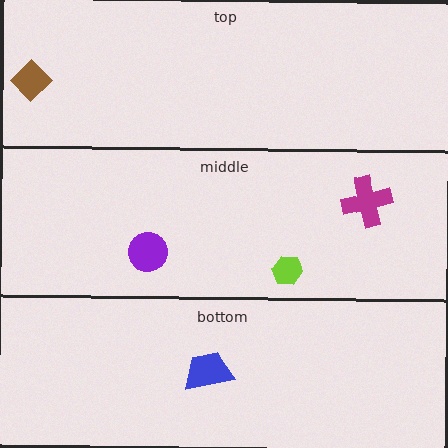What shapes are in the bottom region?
The blue trapezoid.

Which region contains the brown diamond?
The top region.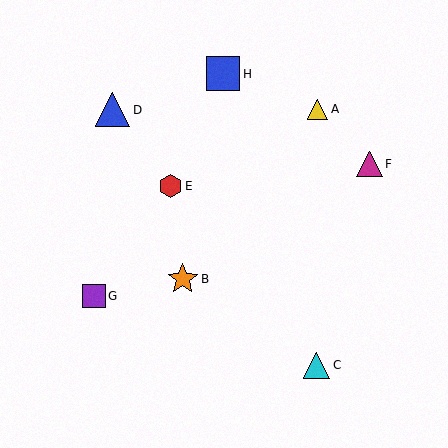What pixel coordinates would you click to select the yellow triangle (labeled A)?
Click at (318, 109) to select the yellow triangle A.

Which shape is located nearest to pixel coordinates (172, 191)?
The red hexagon (labeled E) at (170, 186) is nearest to that location.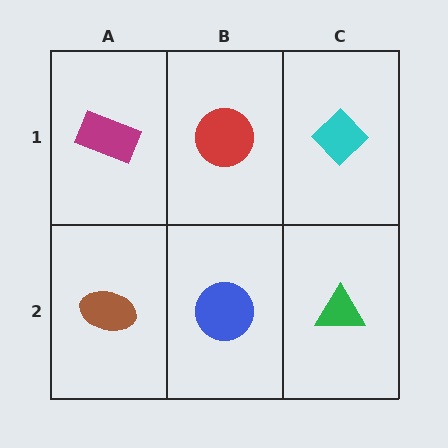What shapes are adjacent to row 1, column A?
A brown ellipse (row 2, column A), a red circle (row 1, column B).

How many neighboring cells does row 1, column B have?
3.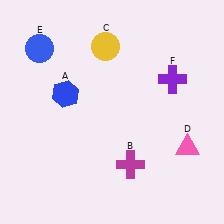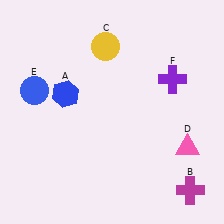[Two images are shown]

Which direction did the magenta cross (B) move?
The magenta cross (B) moved right.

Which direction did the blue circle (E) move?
The blue circle (E) moved down.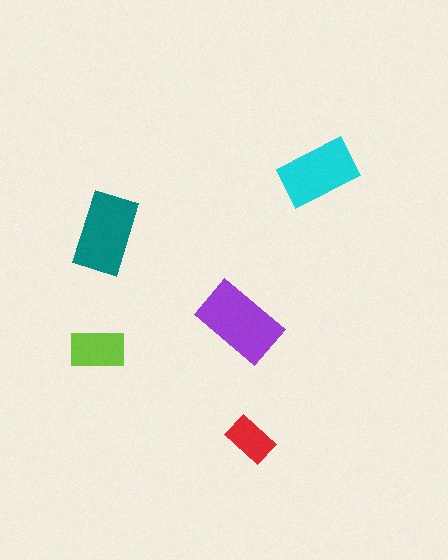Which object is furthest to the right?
The cyan rectangle is rightmost.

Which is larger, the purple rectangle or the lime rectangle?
The purple one.